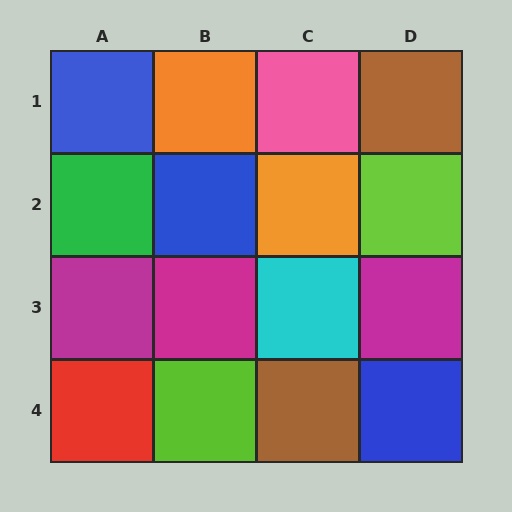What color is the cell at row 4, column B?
Lime.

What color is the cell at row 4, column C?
Brown.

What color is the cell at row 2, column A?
Green.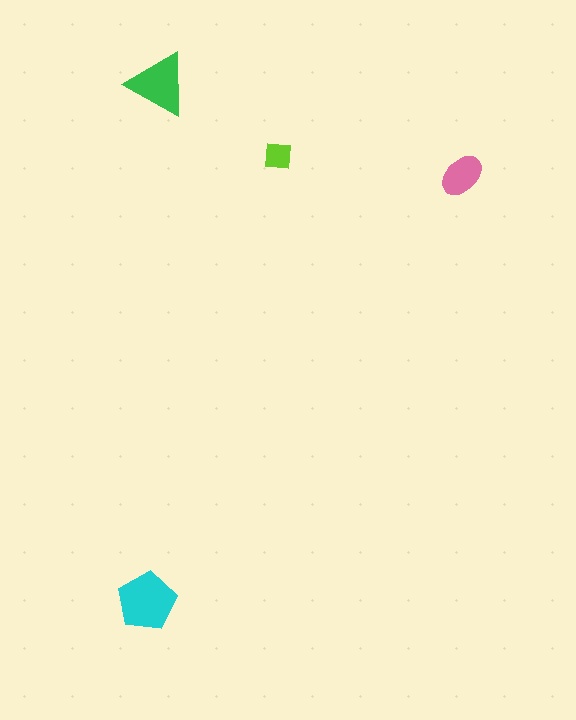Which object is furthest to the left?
The cyan pentagon is leftmost.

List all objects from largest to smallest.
The cyan pentagon, the green triangle, the pink ellipse, the lime square.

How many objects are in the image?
There are 4 objects in the image.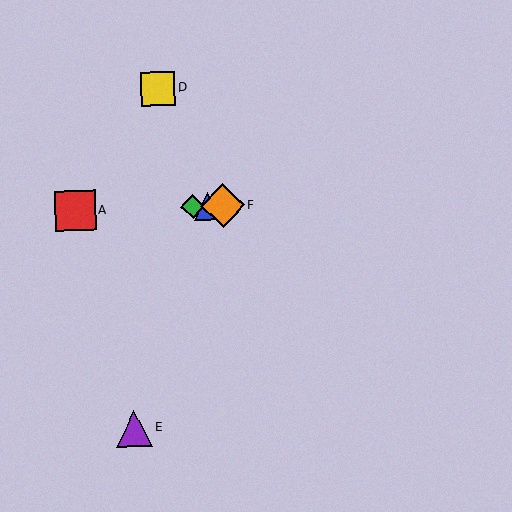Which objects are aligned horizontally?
Objects A, B, C, F are aligned horizontally.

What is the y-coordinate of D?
Object D is at y≈89.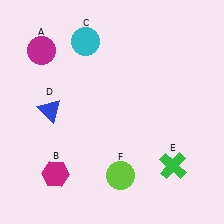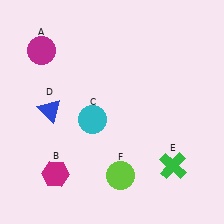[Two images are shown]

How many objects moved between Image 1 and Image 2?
1 object moved between the two images.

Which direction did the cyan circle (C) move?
The cyan circle (C) moved down.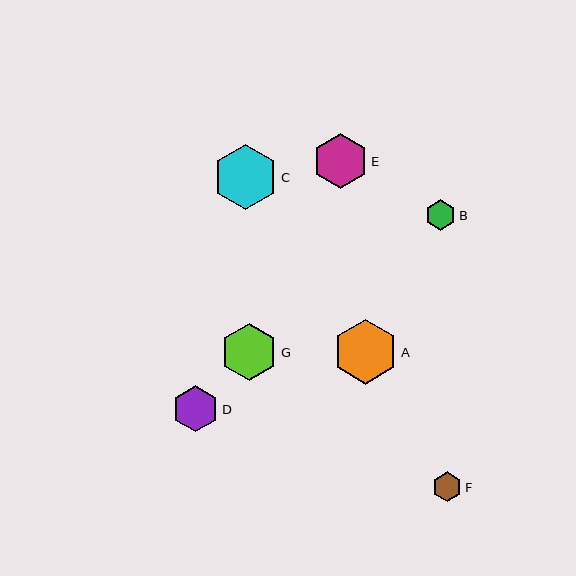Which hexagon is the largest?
Hexagon A is the largest with a size of approximately 65 pixels.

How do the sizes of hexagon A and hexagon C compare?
Hexagon A and hexagon C are approximately the same size.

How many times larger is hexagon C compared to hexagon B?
Hexagon C is approximately 2.1 times the size of hexagon B.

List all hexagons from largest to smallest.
From largest to smallest: A, C, G, E, D, B, F.